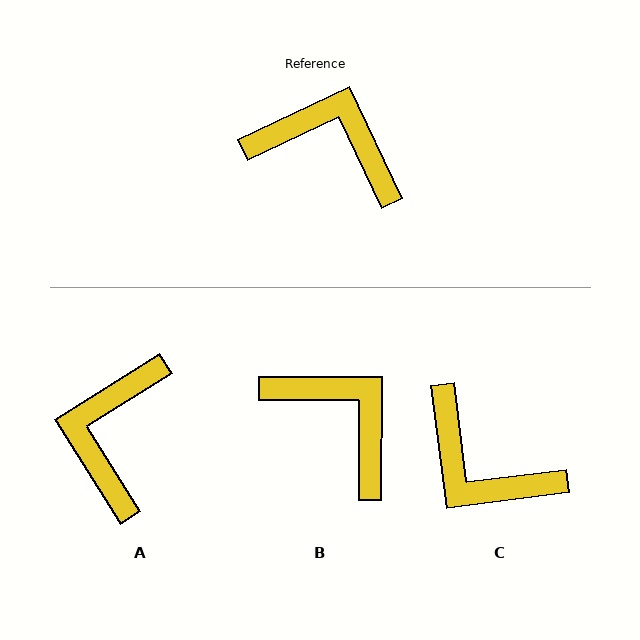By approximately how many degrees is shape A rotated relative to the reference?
Approximately 97 degrees counter-clockwise.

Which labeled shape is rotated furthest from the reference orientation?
C, about 162 degrees away.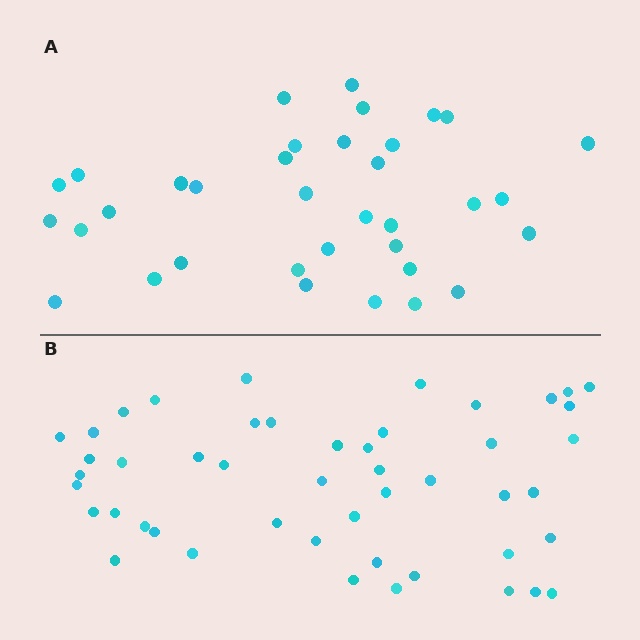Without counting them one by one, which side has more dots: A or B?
Region B (the bottom region) has more dots.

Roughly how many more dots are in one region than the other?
Region B has approximately 15 more dots than region A.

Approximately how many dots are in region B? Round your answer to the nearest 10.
About 50 dots. (The exact count is 48, which rounds to 50.)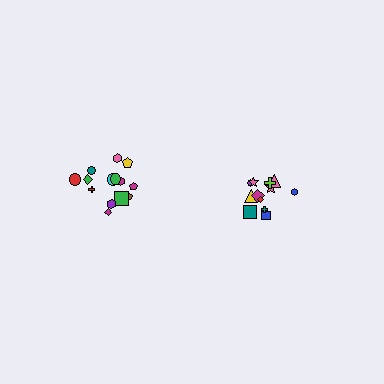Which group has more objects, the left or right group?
The left group.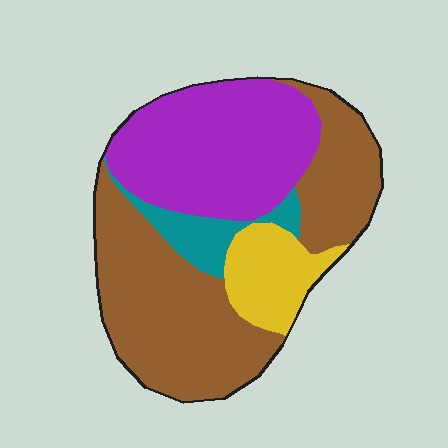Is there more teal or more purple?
Purple.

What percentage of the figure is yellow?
Yellow takes up less than a quarter of the figure.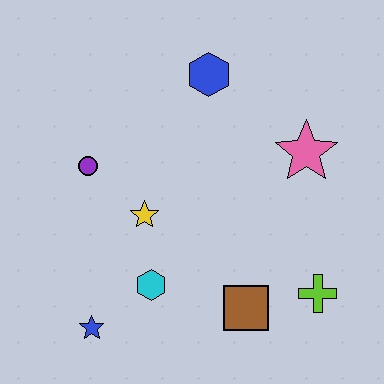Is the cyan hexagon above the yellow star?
No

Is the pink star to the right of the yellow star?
Yes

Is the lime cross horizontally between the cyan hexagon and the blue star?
No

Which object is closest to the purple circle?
The yellow star is closest to the purple circle.